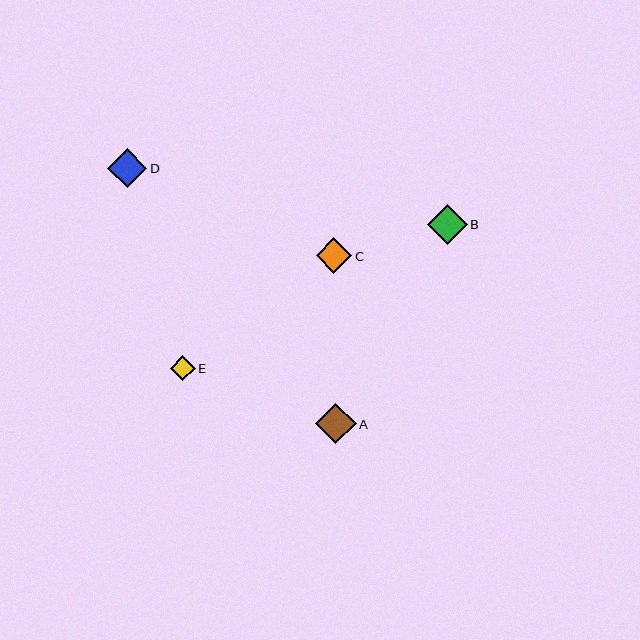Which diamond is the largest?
Diamond A is the largest with a size of approximately 40 pixels.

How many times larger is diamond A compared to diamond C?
Diamond A is approximately 1.1 times the size of diamond C.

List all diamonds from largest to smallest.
From largest to smallest: A, B, D, C, E.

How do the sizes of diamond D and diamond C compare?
Diamond D and diamond C are approximately the same size.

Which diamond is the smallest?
Diamond E is the smallest with a size of approximately 25 pixels.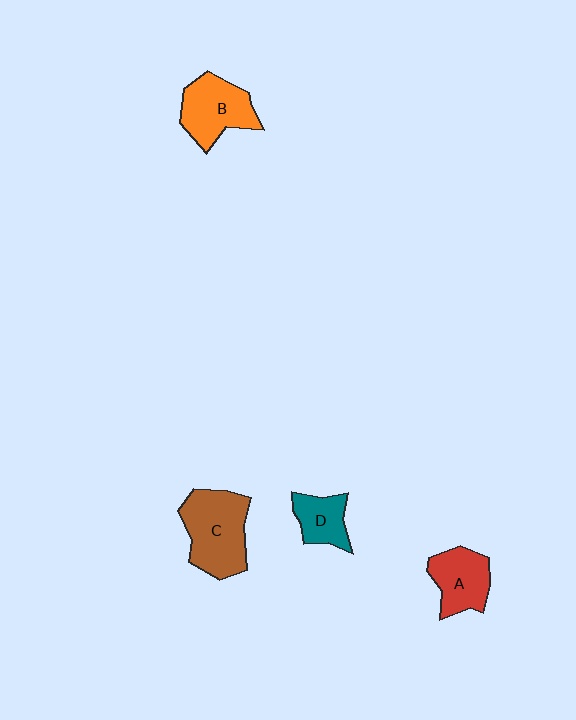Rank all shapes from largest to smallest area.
From largest to smallest: C (brown), B (orange), A (red), D (teal).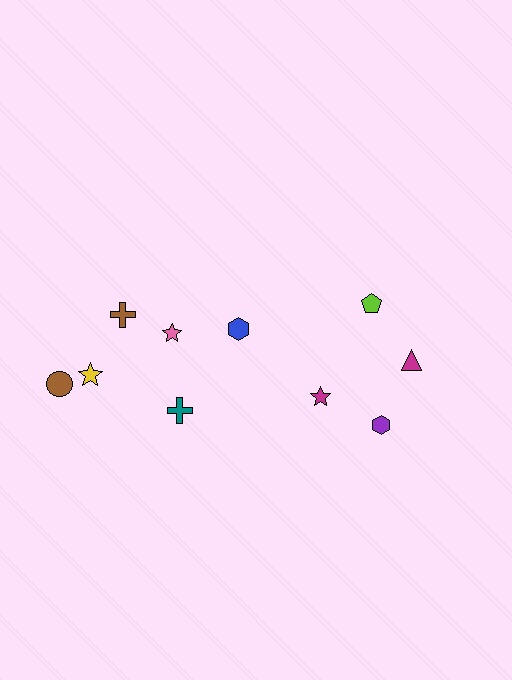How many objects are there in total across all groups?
There are 10 objects.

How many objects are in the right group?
There are 4 objects.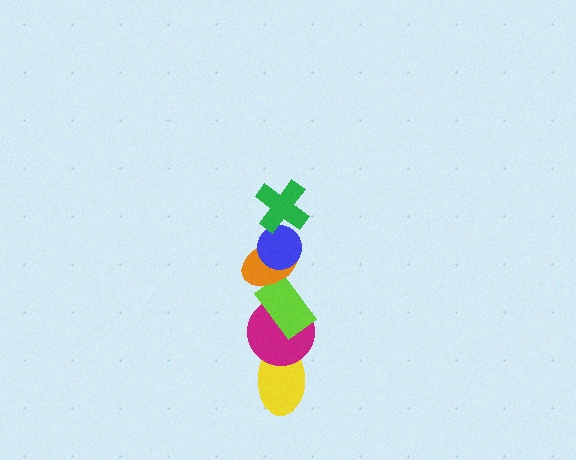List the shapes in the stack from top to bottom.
From top to bottom: the green cross, the blue circle, the orange ellipse, the lime rectangle, the magenta circle, the yellow ellipse.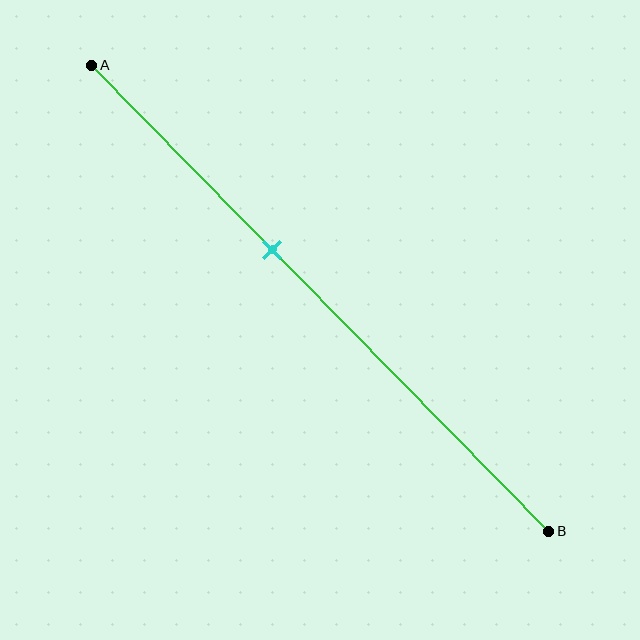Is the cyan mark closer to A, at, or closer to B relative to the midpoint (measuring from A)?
The cyan mark is closer to point A than the midpoint of segment AB.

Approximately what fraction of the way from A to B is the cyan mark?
The cyan mark is approximately 40% of the way from A to B.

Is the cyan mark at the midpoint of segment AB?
No, the mark is at about 40% from A, not at the 50% midpoint.